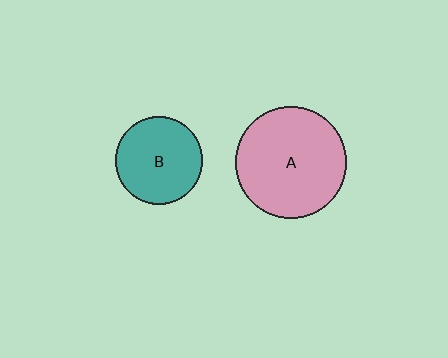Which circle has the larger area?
Circle A (pink).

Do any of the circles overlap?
No, none of the circles overlap.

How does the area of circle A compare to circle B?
Approximately 1.6 times.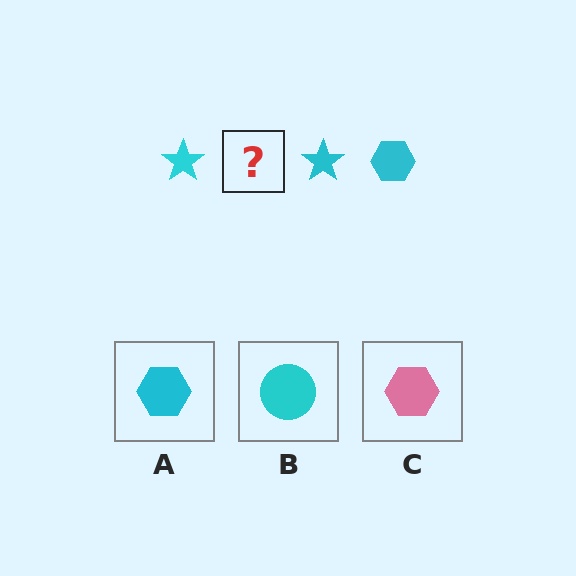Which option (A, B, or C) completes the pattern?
A.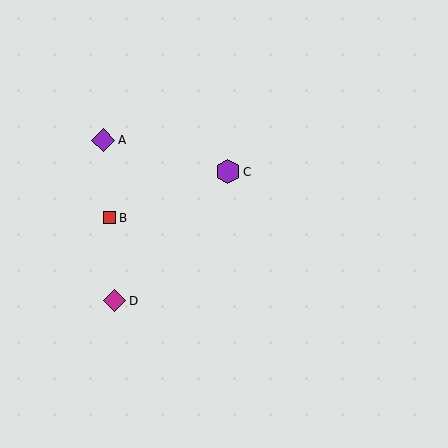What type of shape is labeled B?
Shape B is a red square.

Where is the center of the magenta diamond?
The center of the magenta diamond is at (115, 301).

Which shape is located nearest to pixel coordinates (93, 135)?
The purple diamond (labeled A) at (103, 140) is nearest to that location.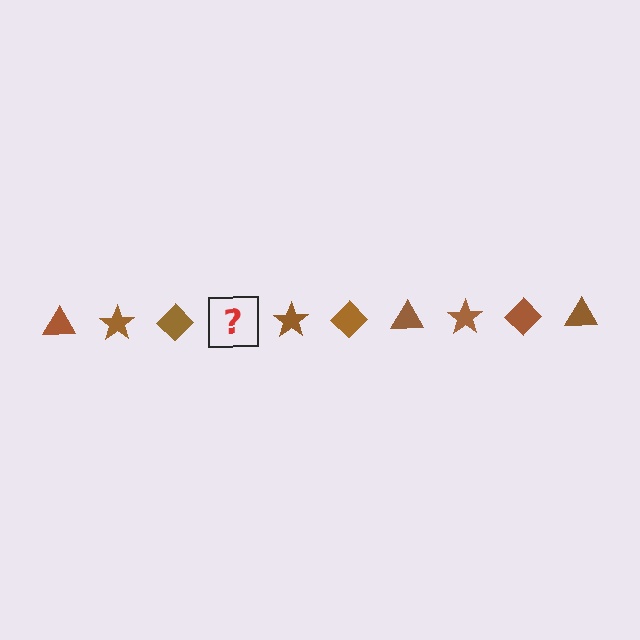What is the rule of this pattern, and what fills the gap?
The rule is that the pattern cycles through triangle, star, diamond shapes in brown. The gap should be filled with a brown triangle.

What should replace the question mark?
The question mark should be replaced with a brown triangle.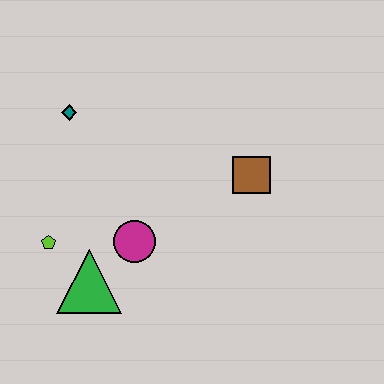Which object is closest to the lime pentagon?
The green triangle is closest to the lime pentagon.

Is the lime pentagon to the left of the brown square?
Yes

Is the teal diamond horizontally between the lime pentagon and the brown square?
Yes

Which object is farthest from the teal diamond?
The brown square is farthest from the teal diamond.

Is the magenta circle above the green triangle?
Yes